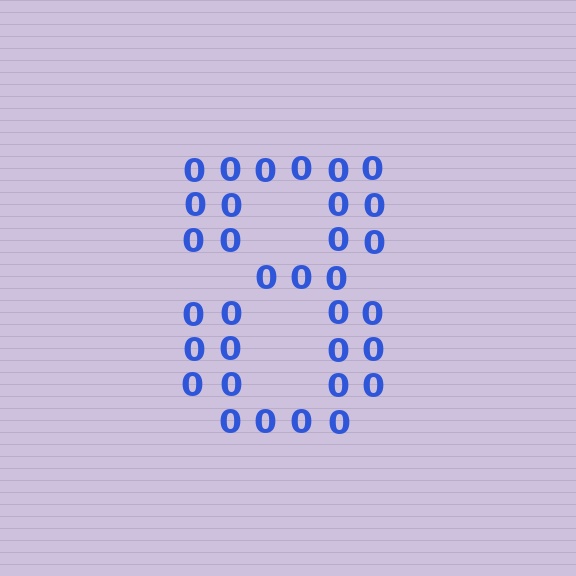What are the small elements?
The small elements are digit 0's.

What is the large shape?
The large shape is the digit 8.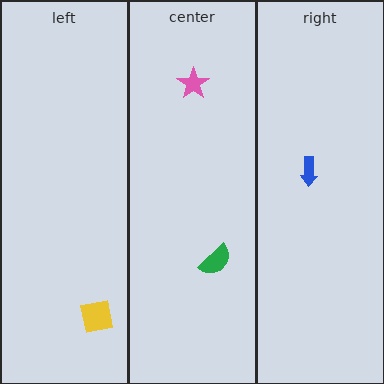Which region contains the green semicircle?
The center region.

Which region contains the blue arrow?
The right region.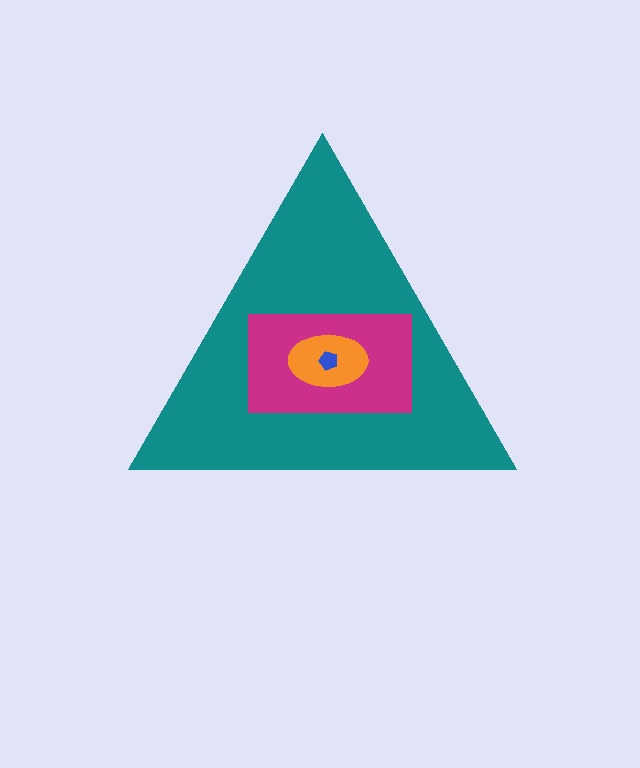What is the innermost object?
The blue pentagon.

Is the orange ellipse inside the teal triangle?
Yes.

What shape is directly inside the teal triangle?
The magenta rectangle.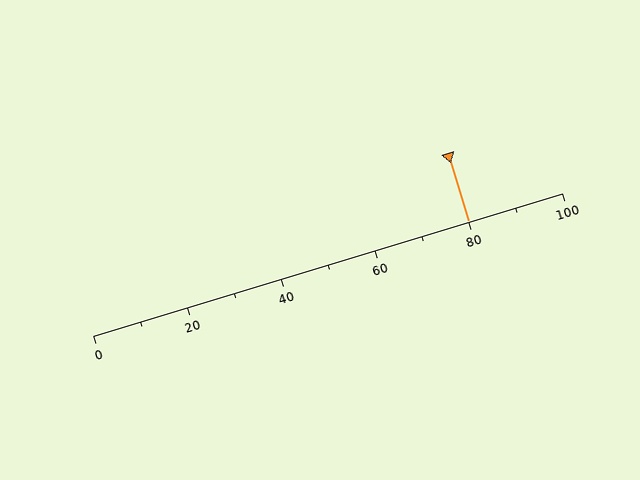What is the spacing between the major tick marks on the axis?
The major ticks are spaced 20 apart.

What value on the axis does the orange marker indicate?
The marker indicates approximately 80.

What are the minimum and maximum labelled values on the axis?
The axis runs from 0 to 100.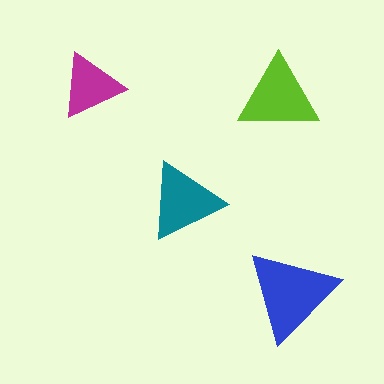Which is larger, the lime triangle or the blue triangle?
The blue one.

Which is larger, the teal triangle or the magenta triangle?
The teal one.